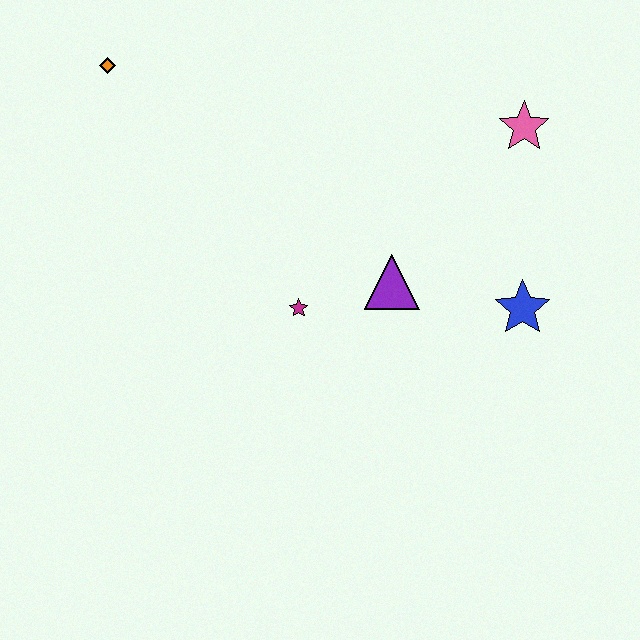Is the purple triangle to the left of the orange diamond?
No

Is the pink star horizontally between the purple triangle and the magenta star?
No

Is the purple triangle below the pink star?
Yes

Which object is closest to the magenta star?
The purple triangle is closest to the magenta star.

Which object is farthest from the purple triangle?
The orange diamond is farthest from the purple triangle.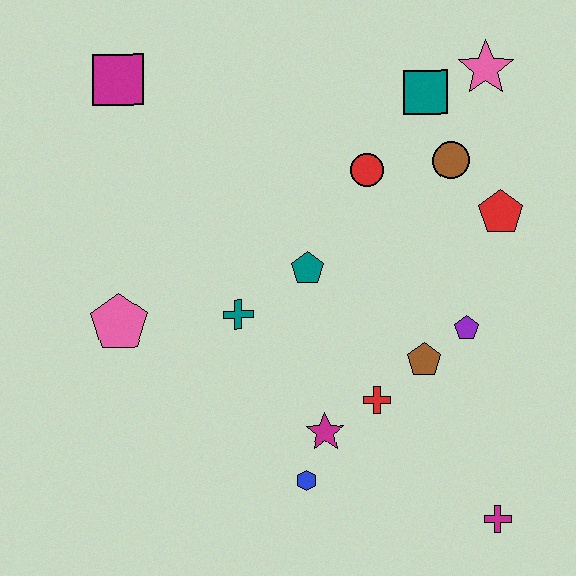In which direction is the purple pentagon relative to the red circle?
The purple pentagon is below the red circle.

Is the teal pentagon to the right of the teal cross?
Yes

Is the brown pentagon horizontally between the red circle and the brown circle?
Yes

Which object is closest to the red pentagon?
The brown circle is closest to the red pentagon.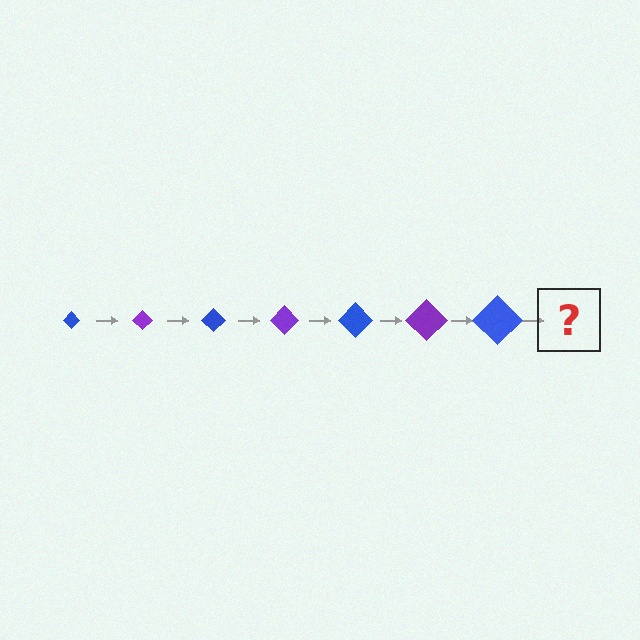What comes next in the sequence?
The next element should be a purple diamond, larger than the previous one.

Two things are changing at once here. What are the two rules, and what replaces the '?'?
The two rules are that the diamond grows larger each step and the color cycles through blue and purple. The '?' should be a purple diamond, larger than the previous one.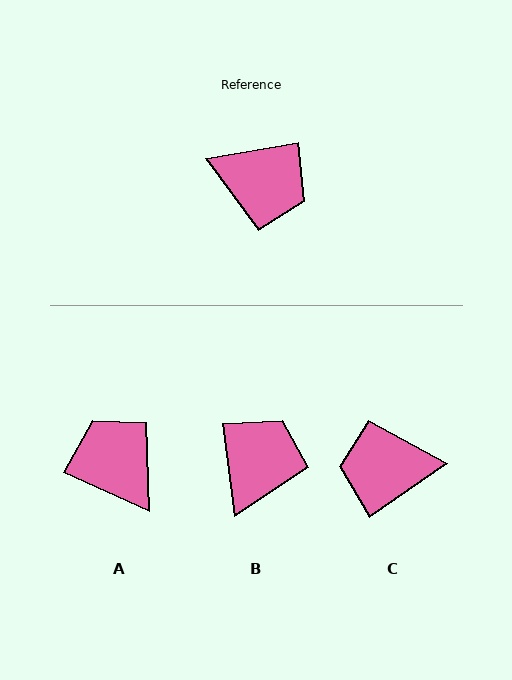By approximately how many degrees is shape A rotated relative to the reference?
Approximately 146 degrees counter-clockwise.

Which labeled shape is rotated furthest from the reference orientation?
C, about 155 degrees away.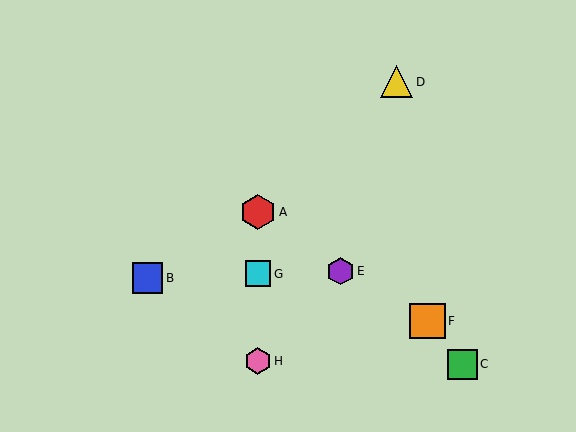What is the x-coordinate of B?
Object B is at x≈148.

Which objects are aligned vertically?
Objects A, G, H are aligned vertically.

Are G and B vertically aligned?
No, G is at x≈258 and B is at x≈148.